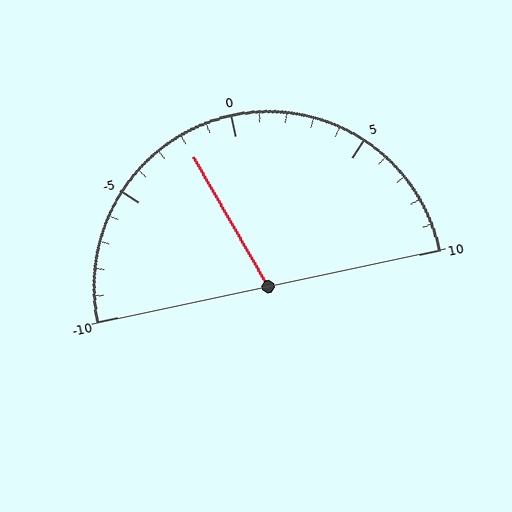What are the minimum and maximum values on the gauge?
The gauge ranges from -10 to 10.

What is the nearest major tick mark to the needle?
The nearest major tick mark is 0.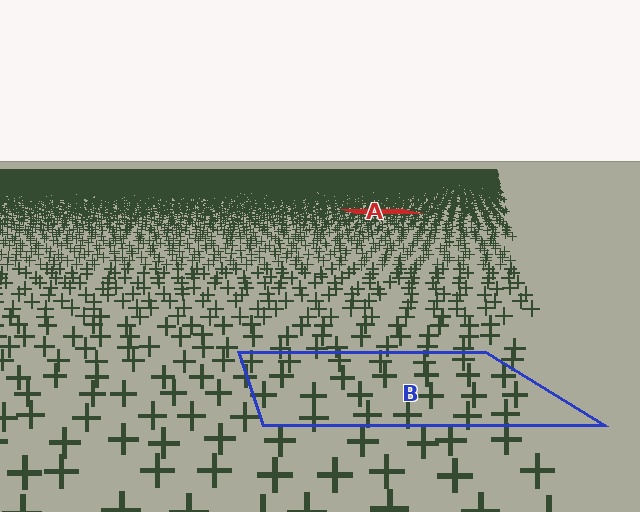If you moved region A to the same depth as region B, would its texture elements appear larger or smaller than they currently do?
They would appear larger. At a closer depth, the same texture elements are projected at a bigger on-screen size.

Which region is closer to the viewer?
Region B is closer. The texture elements there are larger and more spread out.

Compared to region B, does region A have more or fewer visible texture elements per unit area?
Region A has more texture elements per unit area — they are packed more densely because it is farther away.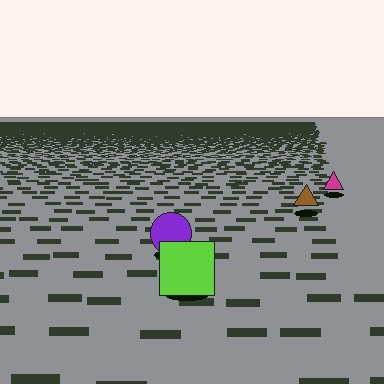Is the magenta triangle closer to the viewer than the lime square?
No. The lime square is closer — you can tell from the texture gradient: the ground texture is coarser near it.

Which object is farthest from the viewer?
The magenta triangle is farthest from the viewer. It appears smaller and the ground texture around it is denser.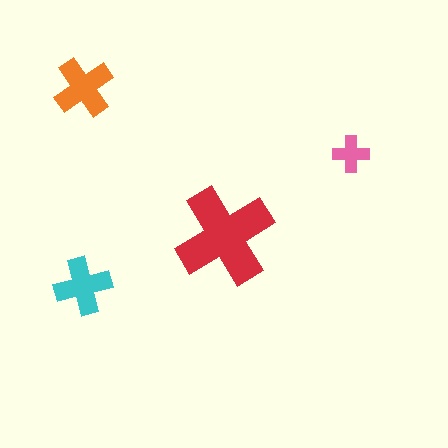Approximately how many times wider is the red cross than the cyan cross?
About 1.5 times wider.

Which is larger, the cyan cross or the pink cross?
The cyan one.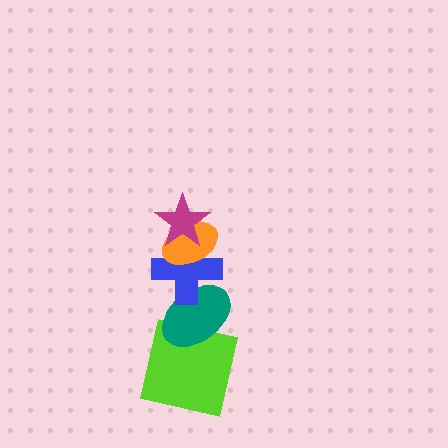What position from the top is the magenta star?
The magenta star is 1st from the top.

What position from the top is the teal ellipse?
The teal ellipse is 4th from the top.